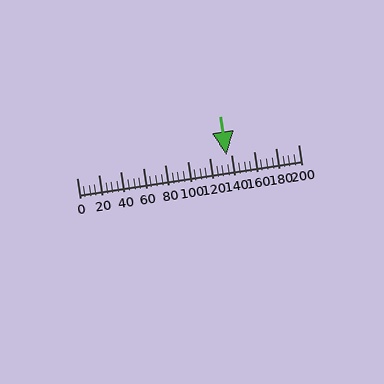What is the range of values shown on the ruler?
The ruler shows values from 0 to 200.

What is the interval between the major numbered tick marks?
The major tick marks are spaced 20 units apart.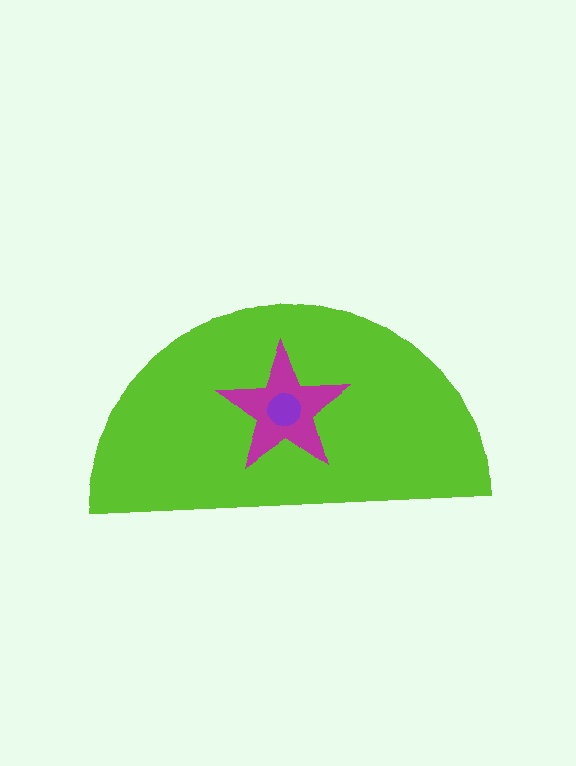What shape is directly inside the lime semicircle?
The magenta star.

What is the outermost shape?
The lime semicircle.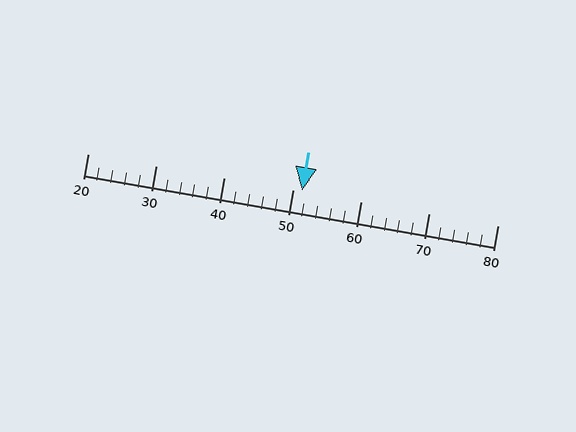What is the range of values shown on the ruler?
The ruler shows values from 20 to 80.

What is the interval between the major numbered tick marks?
The major tick marks are spaced 10 units apart.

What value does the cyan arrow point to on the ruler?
The cyan arrow points to approximately 51.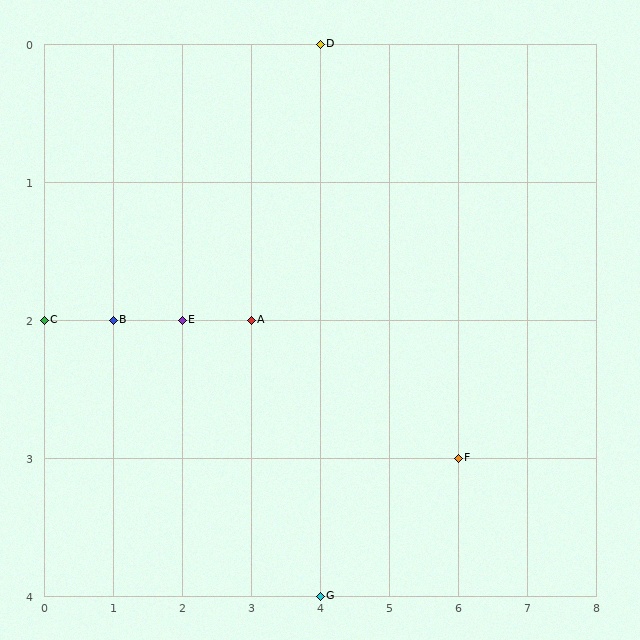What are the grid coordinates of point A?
Point A is at grid coordinates (3, 2).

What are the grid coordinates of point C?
Point C is at grid coordinates (0, 2).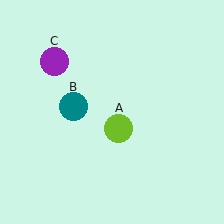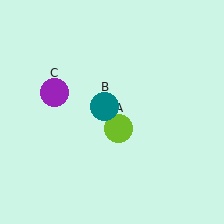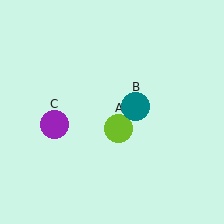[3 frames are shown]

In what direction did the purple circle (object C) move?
The purple circle (object C) moved down.